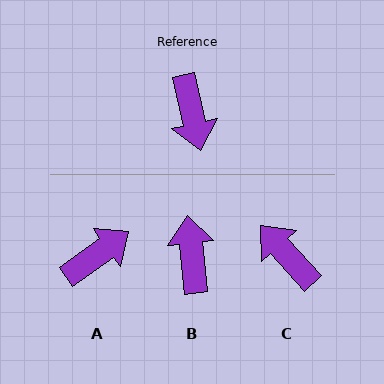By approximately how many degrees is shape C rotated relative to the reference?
Approximately 151 degrees clockwise.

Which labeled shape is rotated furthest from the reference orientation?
B, about 174 degrees away.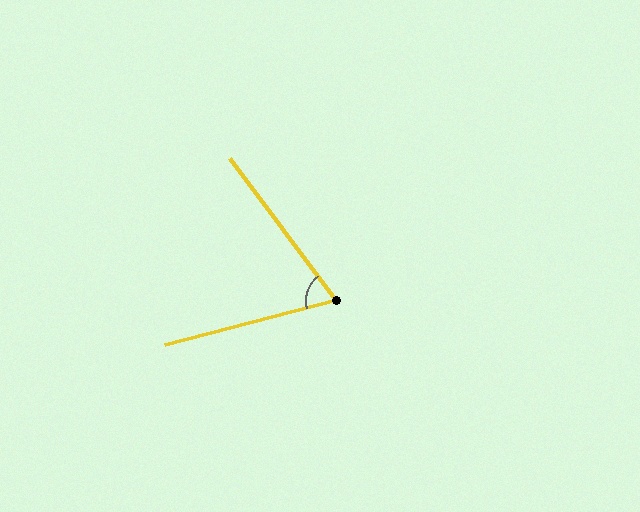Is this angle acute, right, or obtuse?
It is acute.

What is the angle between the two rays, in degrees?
Approximately 68 degrees.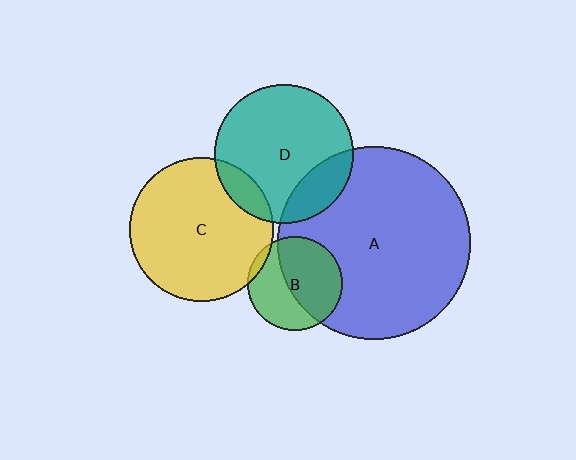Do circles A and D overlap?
Yes.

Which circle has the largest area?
Circle A (blue).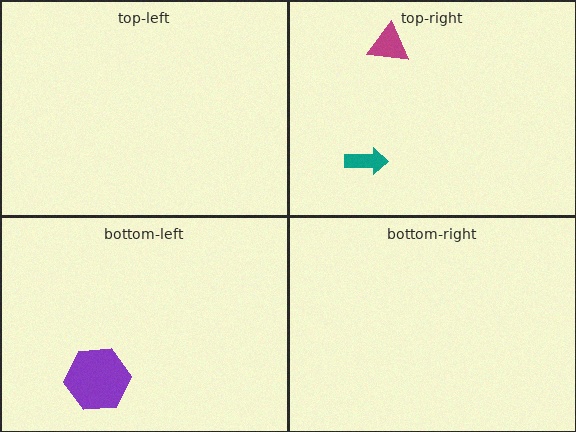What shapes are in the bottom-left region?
The purple hexagon.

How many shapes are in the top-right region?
2.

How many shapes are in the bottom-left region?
1.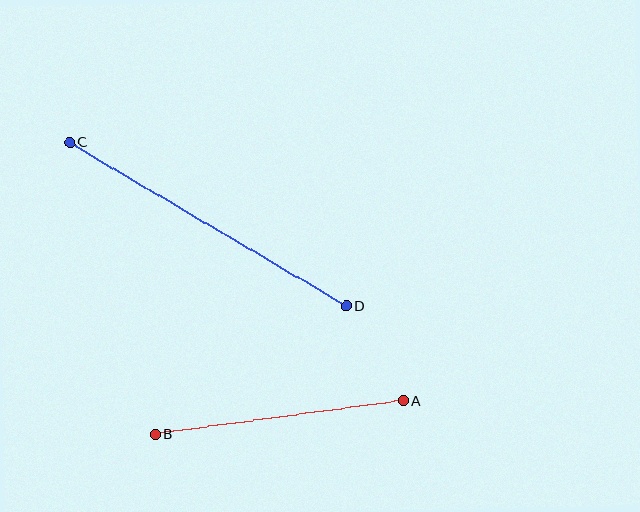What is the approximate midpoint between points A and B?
The midpoint is at approximately (279, 418) pixels.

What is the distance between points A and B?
The distance is approximately 251 pixels.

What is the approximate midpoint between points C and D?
The midpoint is at approximately (208, 224) pixels.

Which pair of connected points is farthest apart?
Points C and D are farthest apart.